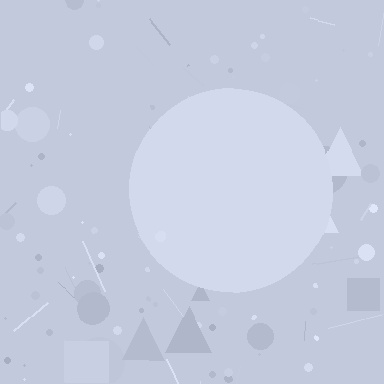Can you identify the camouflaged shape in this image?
The camouflaged shape is a circle.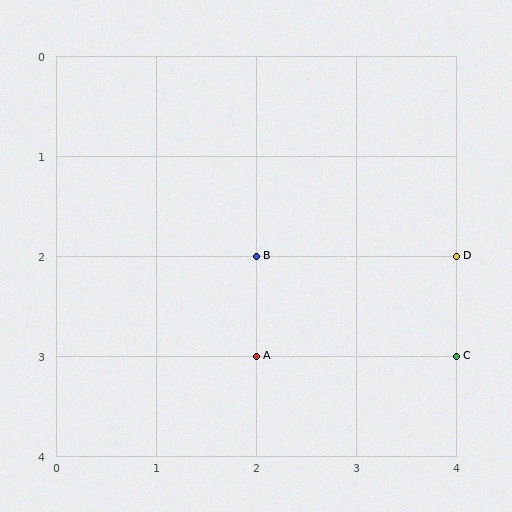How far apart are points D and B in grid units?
Points D and B are 2 columns apart.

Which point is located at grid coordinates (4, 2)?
Point D is at (4, 2).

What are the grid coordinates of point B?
Point B is at grid coordinates (2, 2).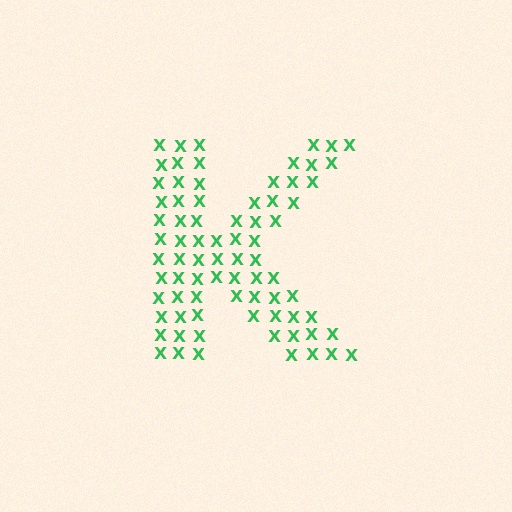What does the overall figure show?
The overall figure shows the letter K.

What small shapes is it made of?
It is made of small letter X's.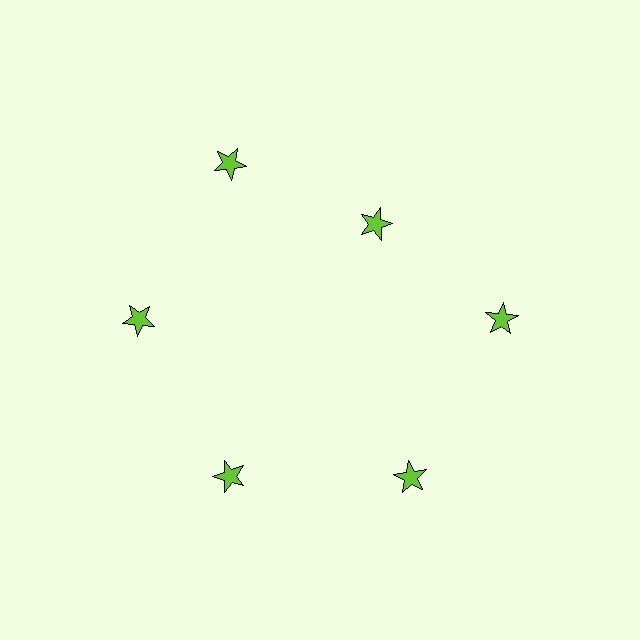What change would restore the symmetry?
The symmetry would be restored by moving it outward, back onto the ring so that all 6 stars sit at equal angles and equal distance from the center.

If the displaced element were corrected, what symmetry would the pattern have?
It would have 6-fold rotational symmetry — the pattern would map onto itself every 60 degrees.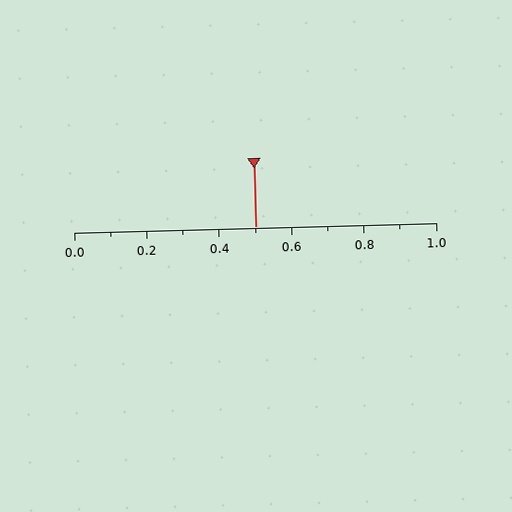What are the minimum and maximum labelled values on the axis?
The axis runs from 0.0 to 1.0.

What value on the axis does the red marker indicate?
The marker indicates approximately 0.5.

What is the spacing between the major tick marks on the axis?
The major ticks are spaced 0.2 apart.